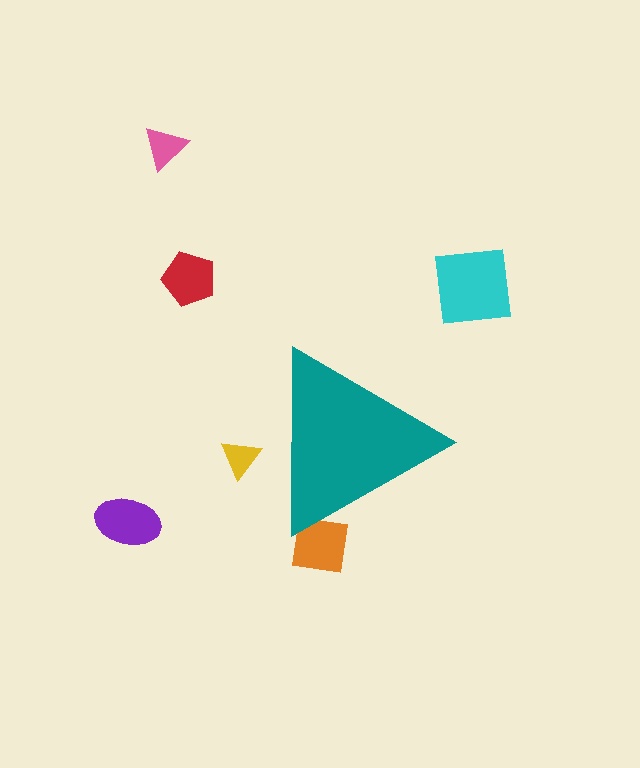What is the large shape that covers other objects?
A teal triangle.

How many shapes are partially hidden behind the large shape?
2 shapes are partially hidden.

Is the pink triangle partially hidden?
No, the pink triangle is fully visible.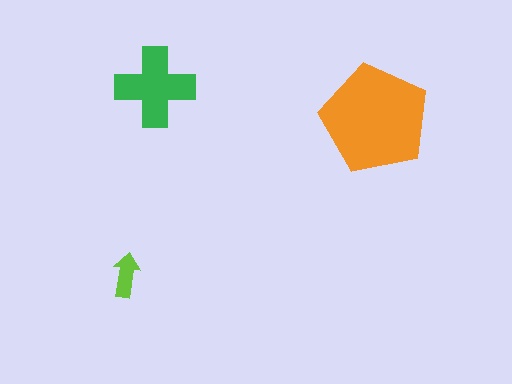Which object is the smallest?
The lime arrow.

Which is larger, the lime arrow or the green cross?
The green cross.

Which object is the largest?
The orange pentagon.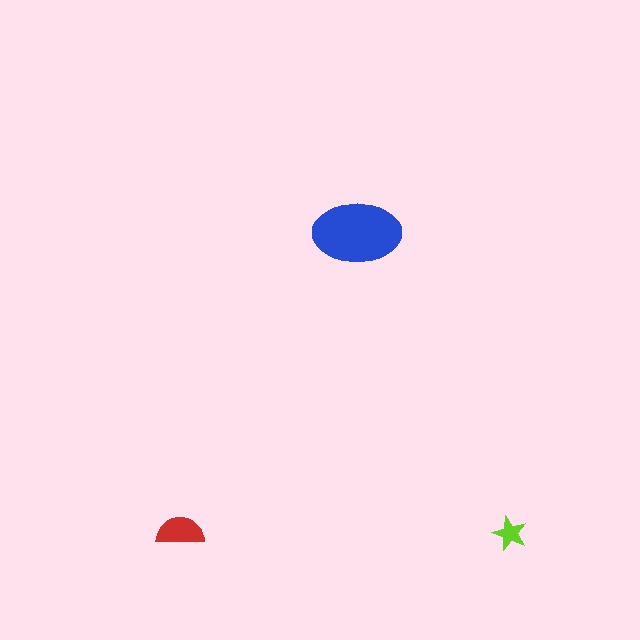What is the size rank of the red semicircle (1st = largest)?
2nd.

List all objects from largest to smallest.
The blue ellipse, the red semicircle, the lime star.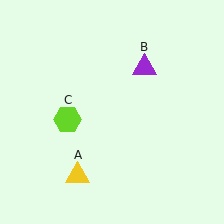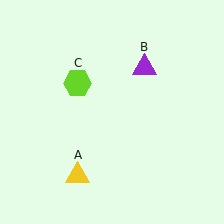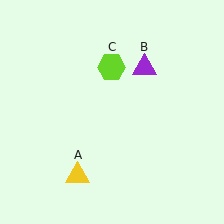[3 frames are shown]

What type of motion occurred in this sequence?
The lime hexagon (object C) rotated clockwise around the center of the scene.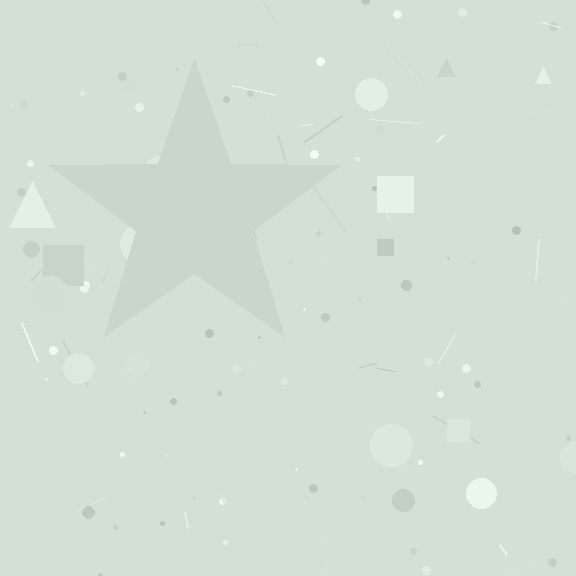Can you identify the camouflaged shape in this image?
The camouflaged shape is a star.